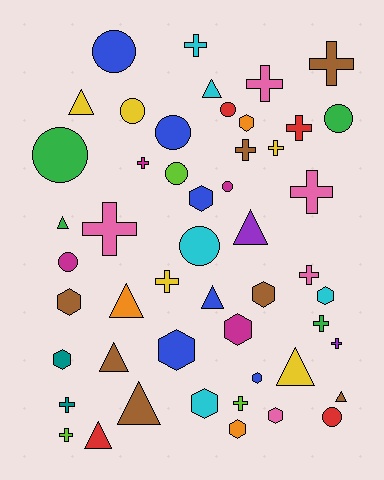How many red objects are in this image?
There are 4 red objects.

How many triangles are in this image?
There are 11 triangles.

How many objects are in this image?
There are 50 objects.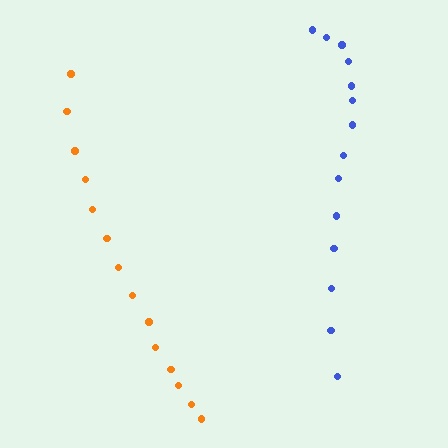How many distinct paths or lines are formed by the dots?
There are 2 distinct paths.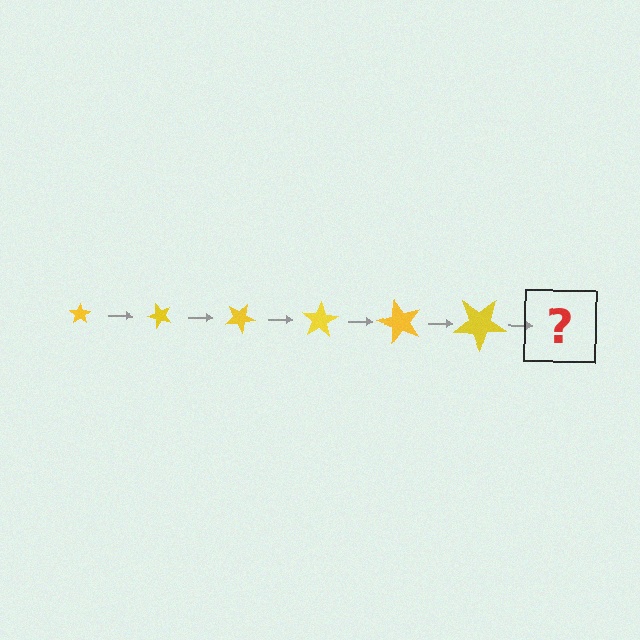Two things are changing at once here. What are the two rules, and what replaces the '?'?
The two rules are that the star grows larger each step and it rotates 50 degrees each step. The '?' should be a star, larger than the previous one and rotated 300 degrees from the start.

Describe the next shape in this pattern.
It should be a star, larger than the previous one and rotated 300 degrees from the start.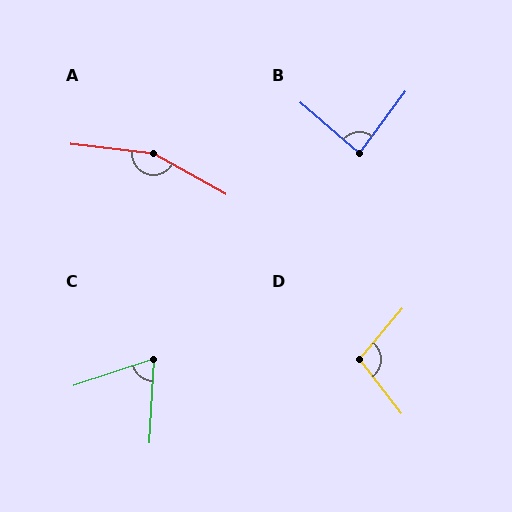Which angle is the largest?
A, at approximately 157 degrees.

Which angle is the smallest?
C, at approximately 69 degrees.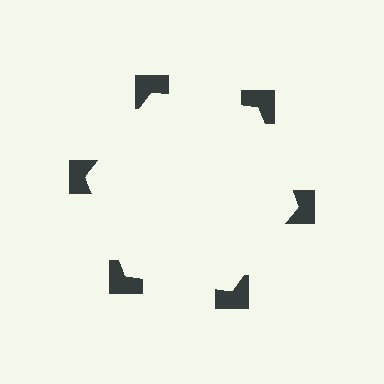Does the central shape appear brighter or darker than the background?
It typically appears slightly brighter than the background, even though no actual brightness change is drawn.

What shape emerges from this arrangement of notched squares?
An illusory hexagon — its edges are inferred from the aligned wedge cuts in the notched squares, not physically drawn.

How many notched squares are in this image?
There are 6 — one at each vertex of the illusory hexagon.